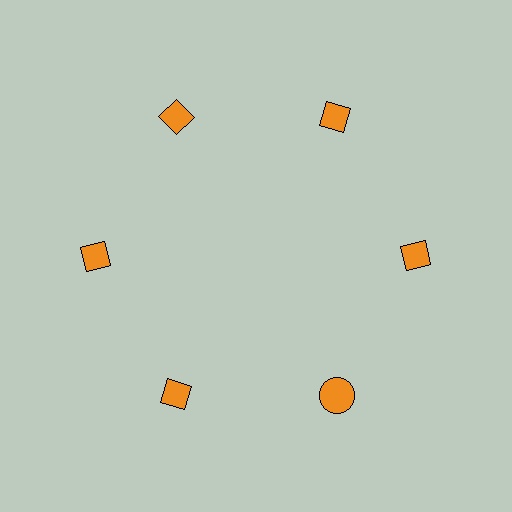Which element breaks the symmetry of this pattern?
The orange circle at roughly the 5 o'clock position breaks the symmetry. All other shapes are orange diamonds.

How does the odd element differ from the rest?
It has a different shape: circle instead of diamond.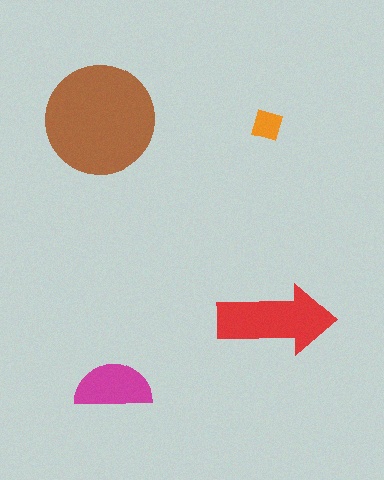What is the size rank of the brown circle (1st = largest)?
1st.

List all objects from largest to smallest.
The brown circle, the red arrow, the magenta semicircle, the orange diamond.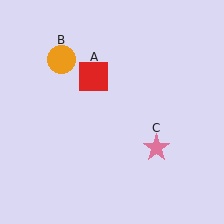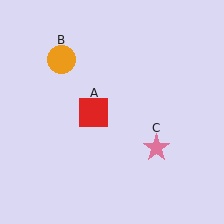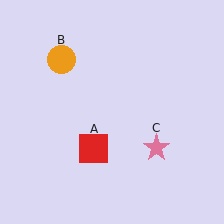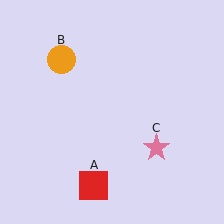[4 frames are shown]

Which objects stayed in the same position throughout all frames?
Orange circle (object B) and pink star (object C) remained stationary.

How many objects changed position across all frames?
1 object changed position: red square (object A).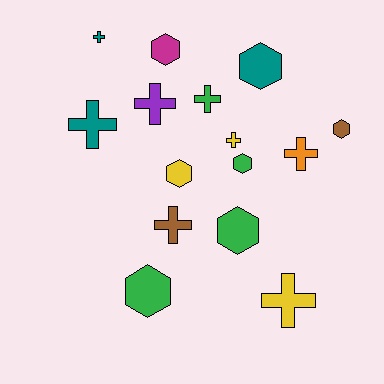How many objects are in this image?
There are 15 objects.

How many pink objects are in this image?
There are no pink objects.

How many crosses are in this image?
There are 8 crosses.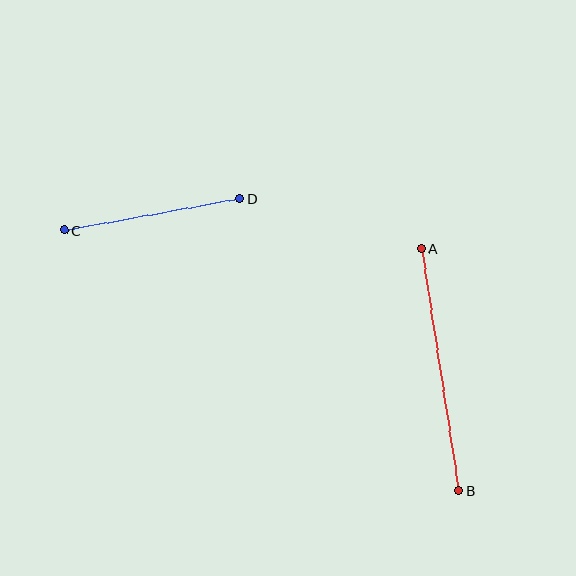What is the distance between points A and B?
The distance is approximately 245 pixels.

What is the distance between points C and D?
The distance is approximately 178 pixels.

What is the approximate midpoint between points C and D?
The midpoint is at approximately (152, 214) pixels.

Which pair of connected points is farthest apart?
Points A and B are farthest apart.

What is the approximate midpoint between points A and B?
The midpoint is at approximately (440, 370) pixels.